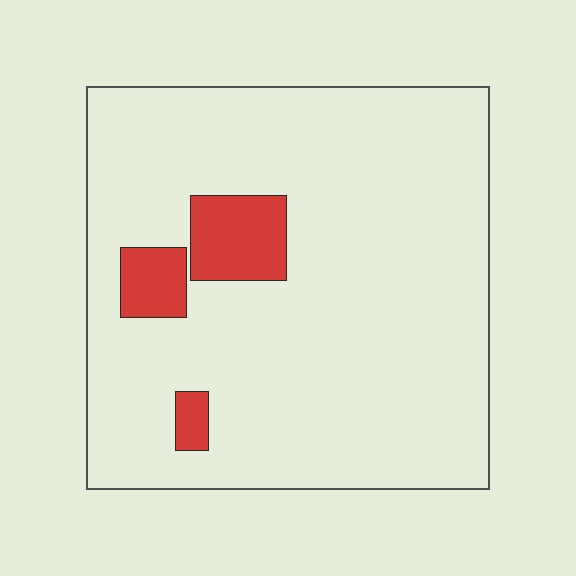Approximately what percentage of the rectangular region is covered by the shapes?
Approximately 10%.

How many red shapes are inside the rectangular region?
3.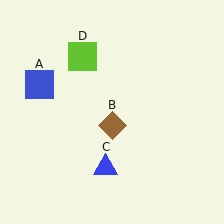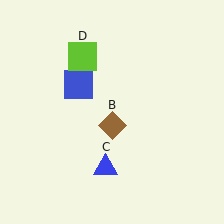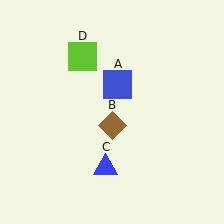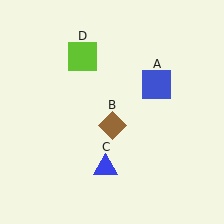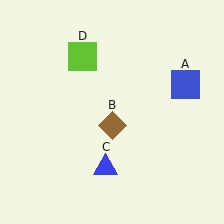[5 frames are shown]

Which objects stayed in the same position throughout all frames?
Brown diamond (object B) and blue triangle (object C) and lime square (object D) remained stationary.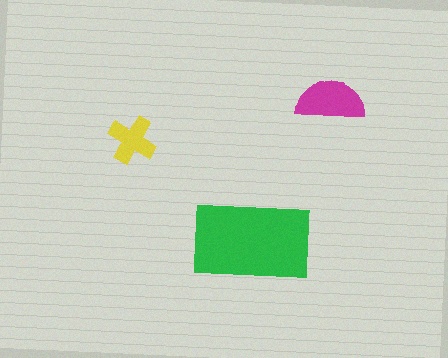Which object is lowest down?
The green rectangle is bottommost.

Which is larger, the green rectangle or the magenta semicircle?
The green rectangle.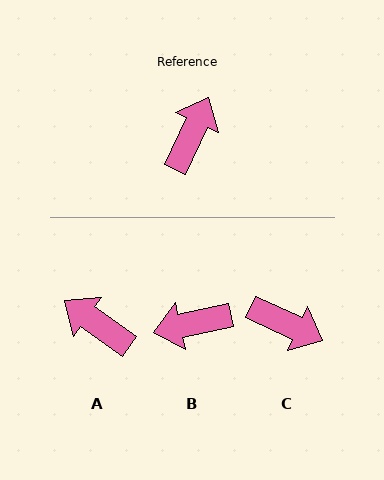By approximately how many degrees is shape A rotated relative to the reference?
Approximately 80 degrees counter-clockwise.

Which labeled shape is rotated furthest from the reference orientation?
B, about 128 degrees away.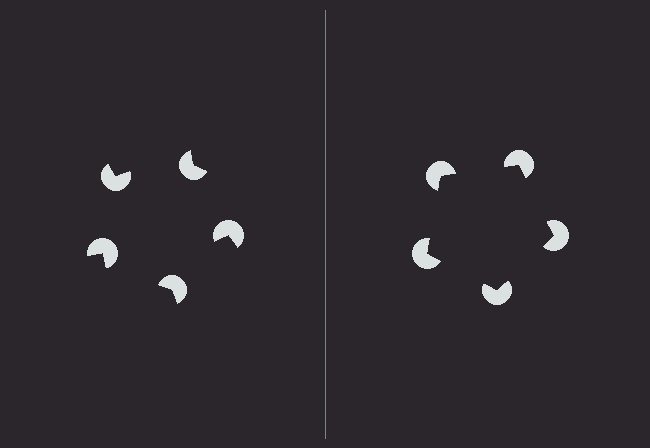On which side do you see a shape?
An illusory pentagon appears on the right side. On the left side the wedge cuts are rotated, so no coherent shape forms.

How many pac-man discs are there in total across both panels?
10 — 5 on each side.